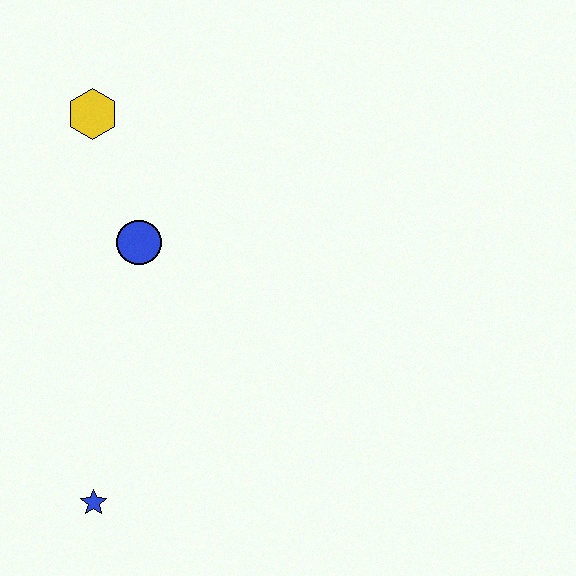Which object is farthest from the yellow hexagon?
The blue star is farthest from the yellow hexagon.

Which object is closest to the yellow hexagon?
The blue circle is closest to the yellow hexagon.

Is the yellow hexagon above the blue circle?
Yes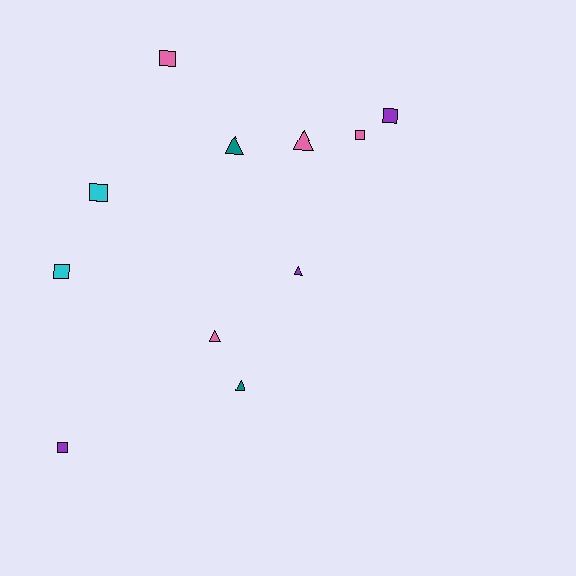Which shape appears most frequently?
Square, with 6 objects.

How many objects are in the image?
There are 11 objects.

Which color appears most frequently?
Pink, with 4 objects.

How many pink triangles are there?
There are 2 pink triangles.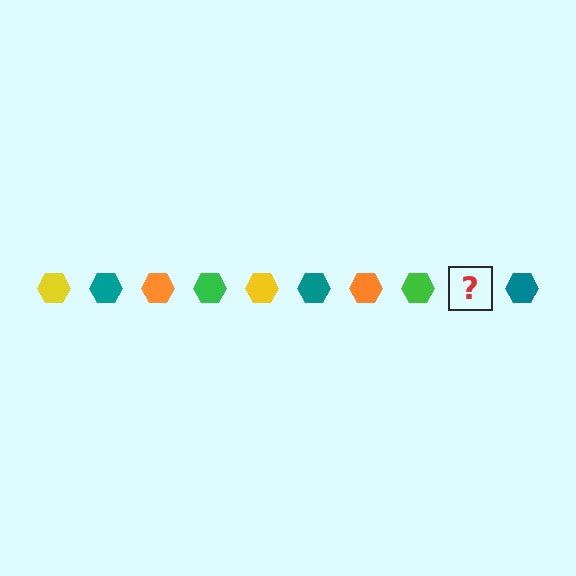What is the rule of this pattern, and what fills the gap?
The rule is that the pattern cycles through yellow, teal, orange, green hexagons. The gap should be filled with a yellow hexagon.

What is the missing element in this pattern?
The missing element is a yellow hexagon.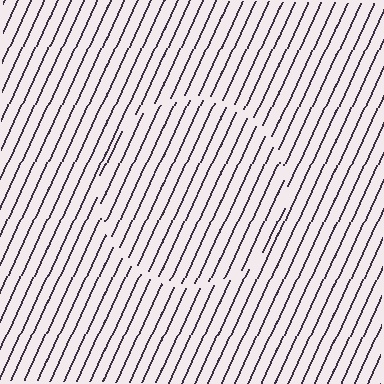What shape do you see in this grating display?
An illusory circle. The interior of the shape contains the same grating, shifted by half a period — the contour is defined by the phase discontinuity where line-ends from the inner and outer gratings abut.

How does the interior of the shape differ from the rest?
The interior of the shape contains the same grating, shifted by half a period — the contour is defined by the phase discontinuity where line-ends from the inner and outer gratings abut.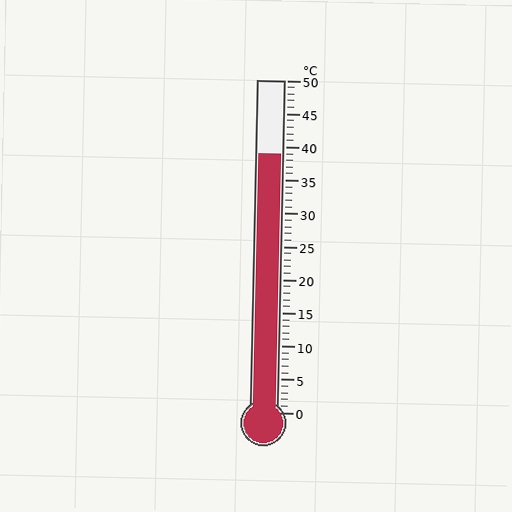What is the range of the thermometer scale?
The thermometer scale ranges from 0°C to 50°C.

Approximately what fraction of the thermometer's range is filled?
The thermometer is filled to approximately 80% of its range.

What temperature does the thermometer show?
The thermometer shows approximately 39°C.